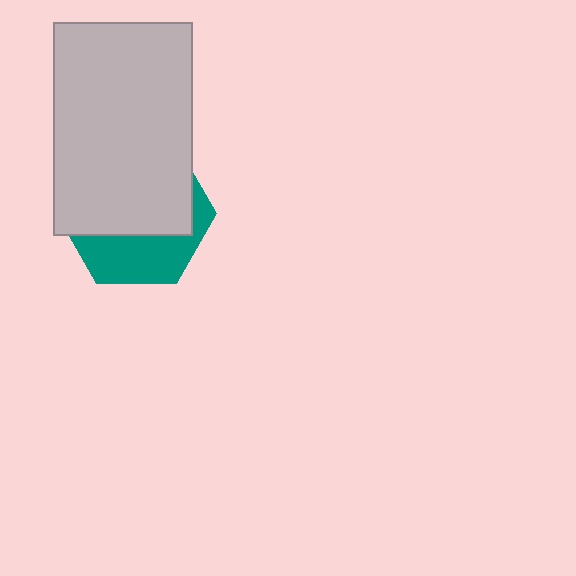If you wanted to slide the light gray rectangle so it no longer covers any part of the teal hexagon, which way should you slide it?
Slide it up — that is the most direct way to separate the two shapes.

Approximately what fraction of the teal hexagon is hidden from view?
Roughly 64% of the teal hexagon is hidden behind the light gray rectangle.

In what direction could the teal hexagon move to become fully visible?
The teal hexagon could move down. That would shift it out from behind the light gray rectangle entirely.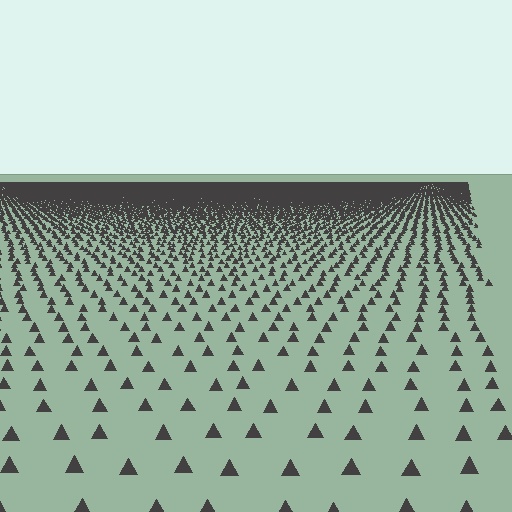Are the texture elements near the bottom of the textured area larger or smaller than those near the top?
Larger. Near the bottom, elements are closer to the viewer and appear at a bigger on-screen size.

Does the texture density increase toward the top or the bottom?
Density increases toward the top.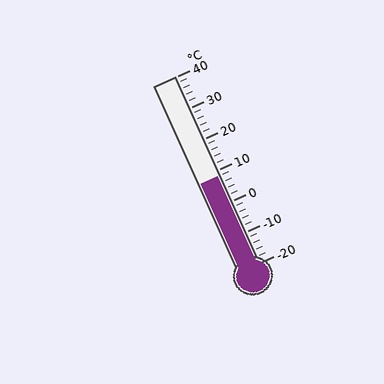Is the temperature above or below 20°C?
The temperature is below 20°C.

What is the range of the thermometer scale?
The thermometer scale ranges from -20°C to 40°C.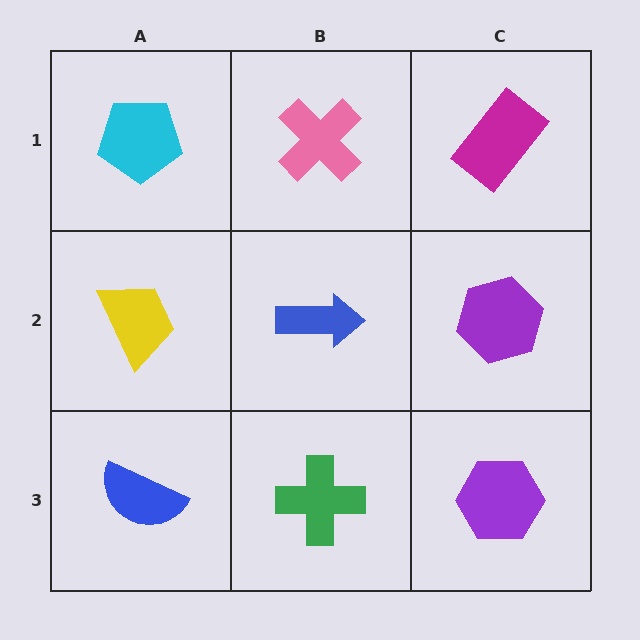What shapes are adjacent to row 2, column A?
A cyan pentagon (row 1, column A), a blue semicircle (row 3, column A), a blue arrow (row 2, column B).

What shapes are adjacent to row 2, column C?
A magenta rectangle (row 1, column C), a purple hexagon (row 3, column C), a blue arrow (row 2, column B).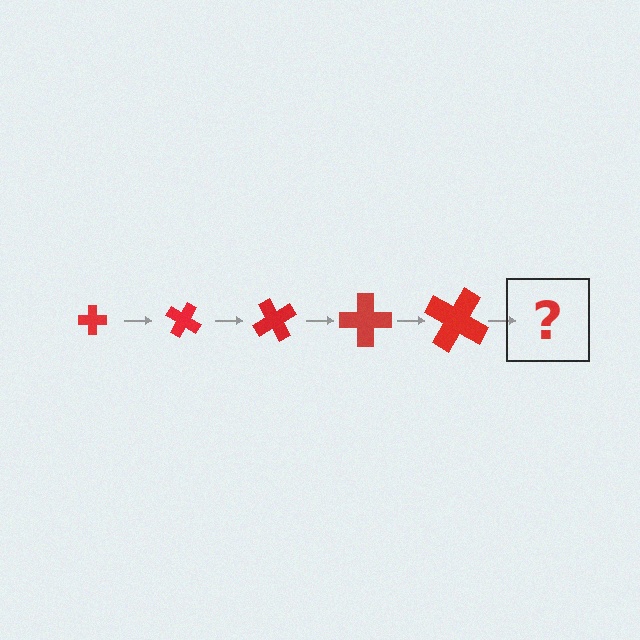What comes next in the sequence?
The next element should be a cross, larger than the previous one and rotated 150 degrees from the start.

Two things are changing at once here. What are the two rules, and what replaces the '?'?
The two rules are that the cross grows larger each step and it rotates 30 degrees each step. The '?' should be a cross, larger than the previous one and rotated 150 degrees from the start.